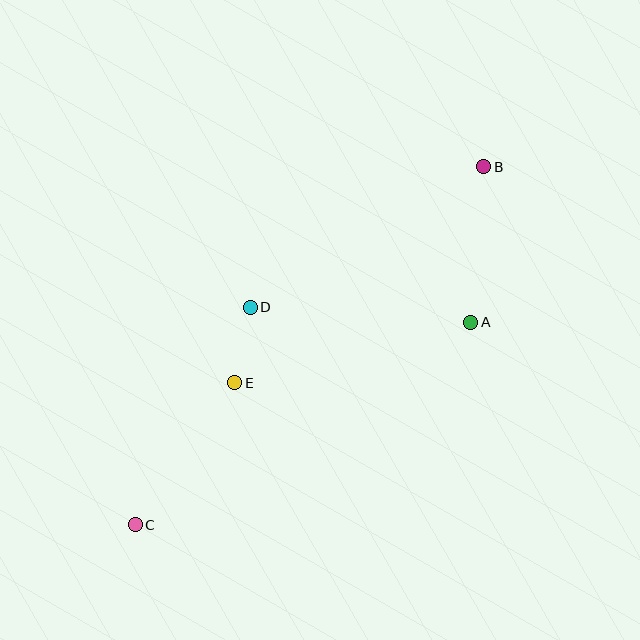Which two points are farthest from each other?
Points B and C are farthest from each other.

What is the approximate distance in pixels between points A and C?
The distance between A and C is approximately 392 pixels.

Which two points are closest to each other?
Points D and E are closest to each other.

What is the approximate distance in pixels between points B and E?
The distance between B and E is approximately 330 pixels.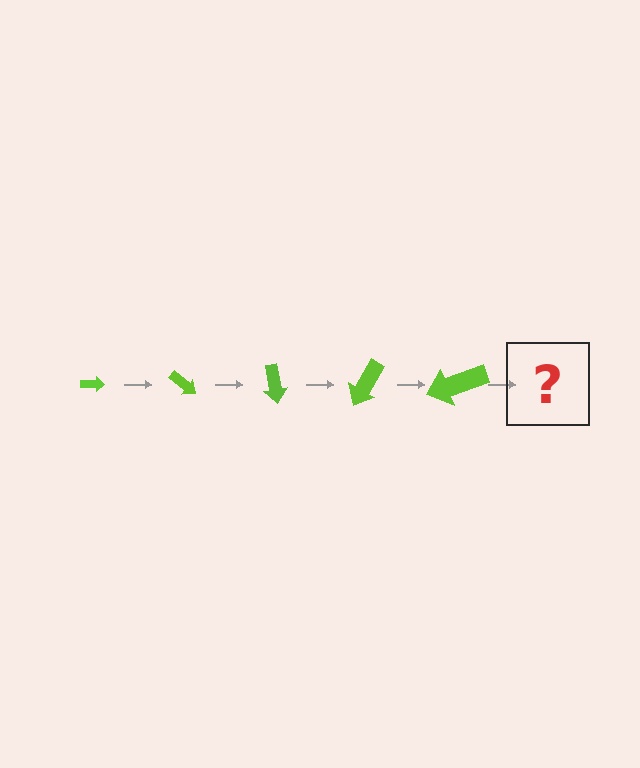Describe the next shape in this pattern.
It should be an arrow, larger than the previous one and rotated 200 degrees from the start.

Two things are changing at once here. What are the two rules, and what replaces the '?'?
The two rules are that the arrow grows larger each step and it rotates 40 degrees each step. The '?' should be an arrow, larger than the previous one and rotated 200 degrees from the start.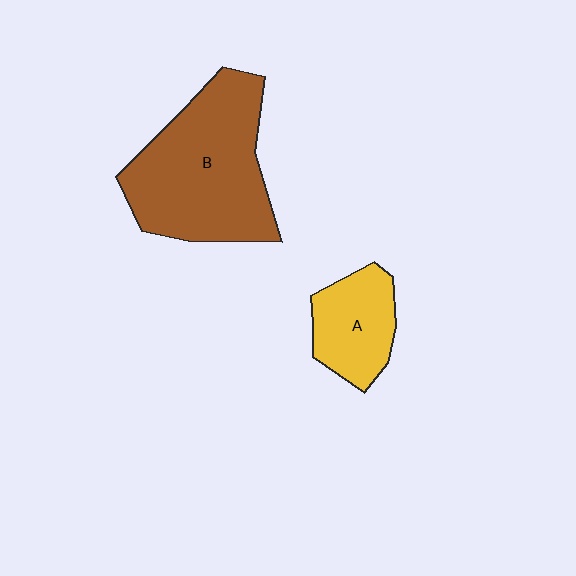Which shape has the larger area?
Shape B (brown).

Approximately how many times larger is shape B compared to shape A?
Approximately 2.3 times.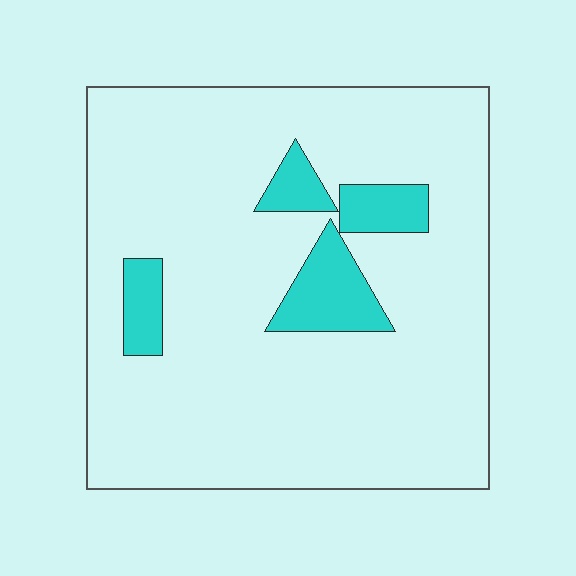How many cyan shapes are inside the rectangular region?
4.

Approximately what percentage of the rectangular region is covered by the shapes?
Approximately 10%.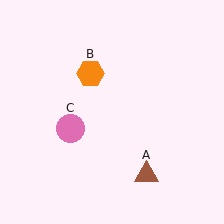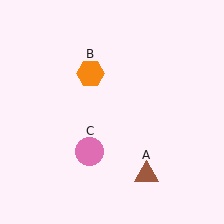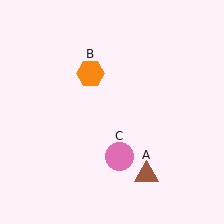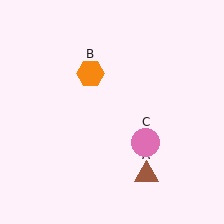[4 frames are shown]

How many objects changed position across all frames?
1 object changed position: pink circle (object C).